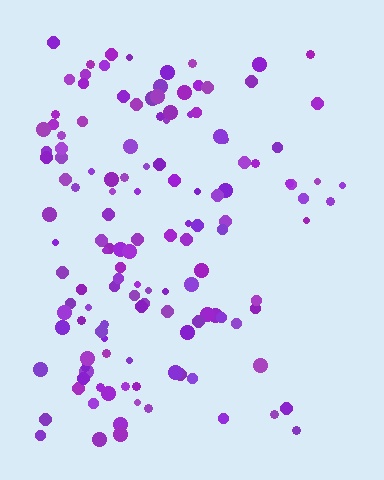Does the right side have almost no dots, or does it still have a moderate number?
Still a moderate number, just noticeably fewer than the left.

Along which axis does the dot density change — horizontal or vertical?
Horizontal.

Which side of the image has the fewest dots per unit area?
The right.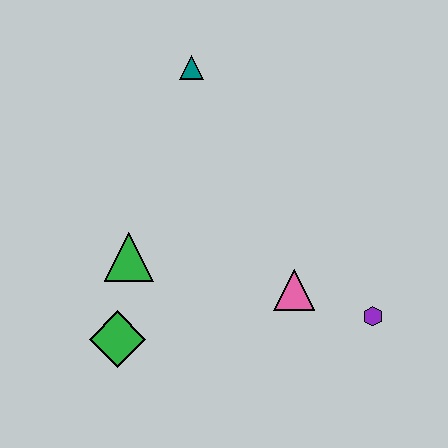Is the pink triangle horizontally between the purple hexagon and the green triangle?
Yes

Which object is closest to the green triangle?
The green diamond is closest to the green triangle.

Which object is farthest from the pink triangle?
The teal triangle is farthest from the pink triangle.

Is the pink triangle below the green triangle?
Yes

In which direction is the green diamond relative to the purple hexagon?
The green diamond is to the left of the purple hexagon.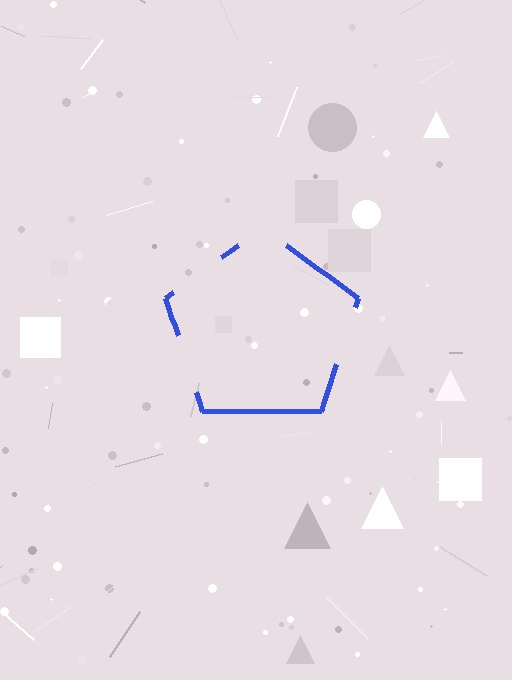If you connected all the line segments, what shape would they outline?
They would outline a pentagon.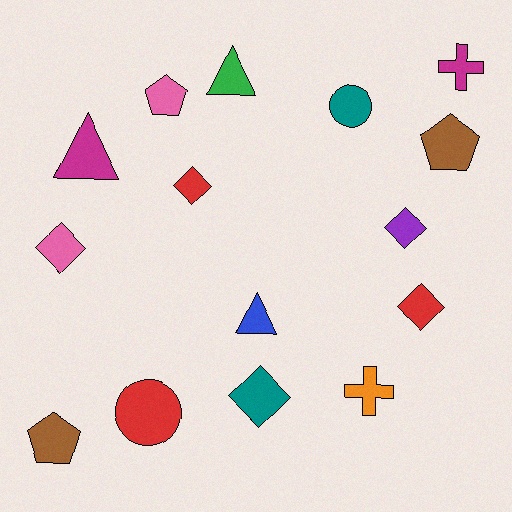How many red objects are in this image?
There are 3 red objects.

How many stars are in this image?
There are no stars.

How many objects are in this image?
There are 15 objects.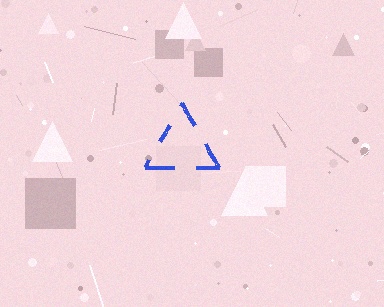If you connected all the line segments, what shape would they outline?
They would outline a triangle.